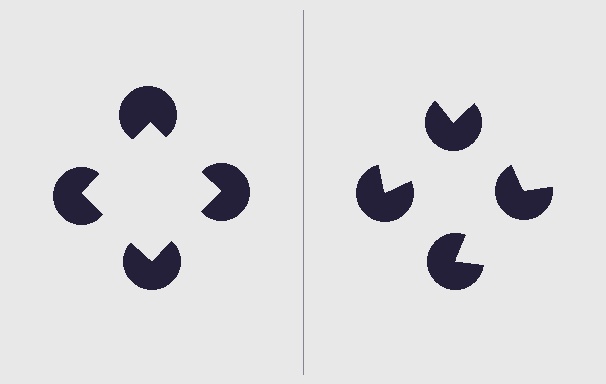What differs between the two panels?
The pac-man discs are positioned identically on both sides; only the wedge orientations differ. On the left they align to a square; on the right they are misaligned.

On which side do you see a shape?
An illusory square appears on the left side. On the right side the wedge cuts are rotated, so no coherent shape forms.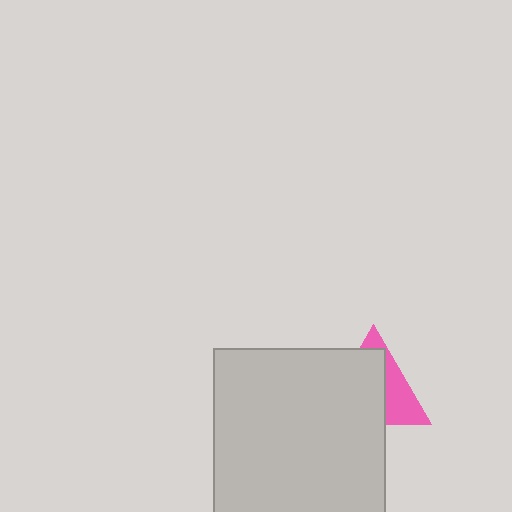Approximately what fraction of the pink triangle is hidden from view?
Roughly 63% of the pink triangle is hidden behind the light gray square.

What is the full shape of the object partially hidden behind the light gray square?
The partially hidden object is a pink triangle.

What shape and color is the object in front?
The object in front is a light gray square.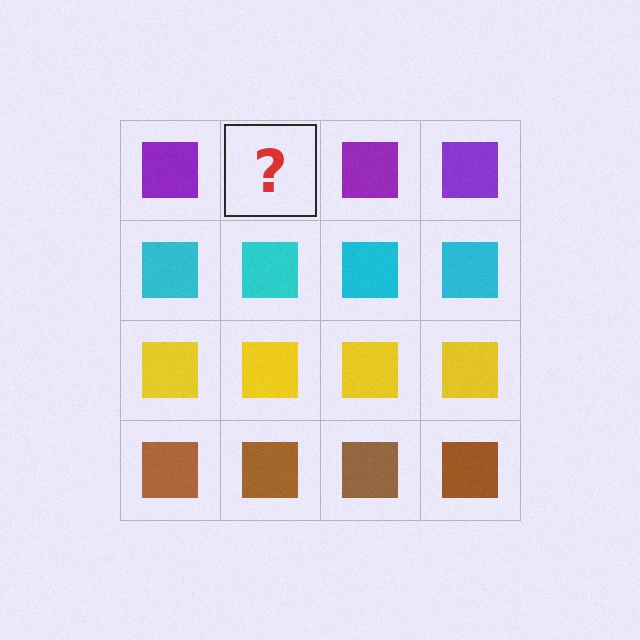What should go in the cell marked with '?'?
The missing cell should contain a purple square.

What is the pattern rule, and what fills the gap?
The rule is that each row has a consistent color. The gap should be filled with a purple square.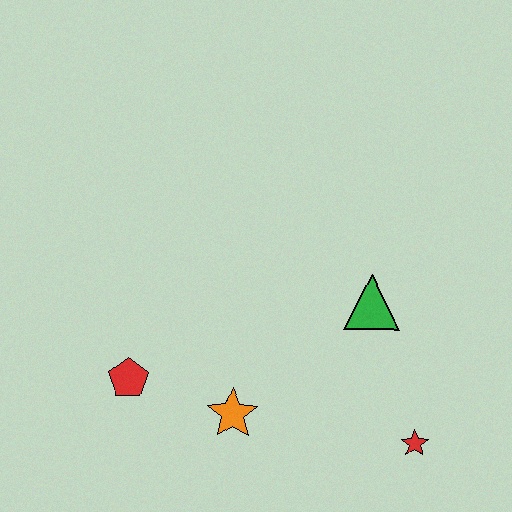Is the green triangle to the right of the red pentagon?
Yes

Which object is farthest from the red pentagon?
The red star is farthest from the red pentagon.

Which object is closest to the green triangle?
The red star is closest to the green triangle.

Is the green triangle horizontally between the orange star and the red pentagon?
No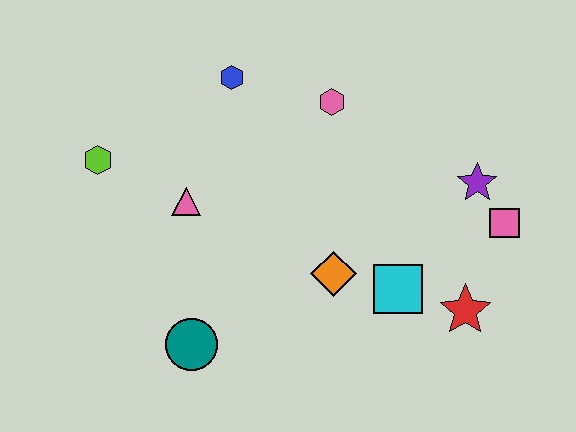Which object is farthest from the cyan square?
The lime hexagon is farthest from the cyan square.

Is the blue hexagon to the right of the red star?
No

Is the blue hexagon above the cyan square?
Yes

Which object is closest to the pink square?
The purple star is closest to the pink square.